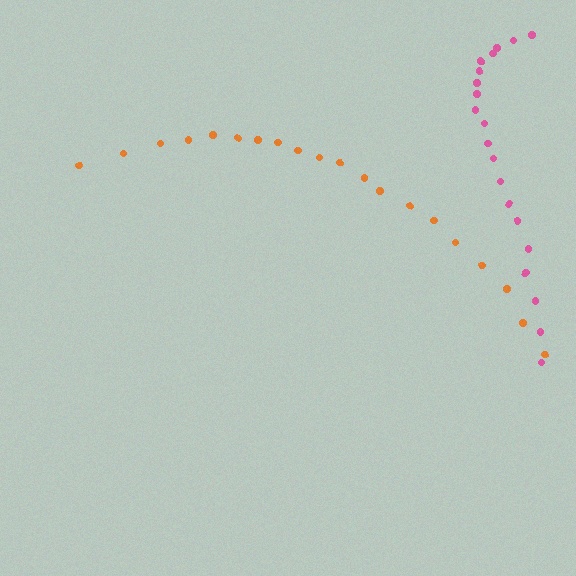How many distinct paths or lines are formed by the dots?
There are 2 distinct paths.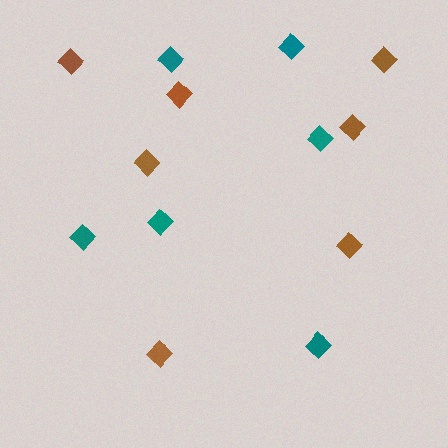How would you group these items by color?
There are 2 groups: one group of brown diamonds (7) and one group of teal diamonds (6).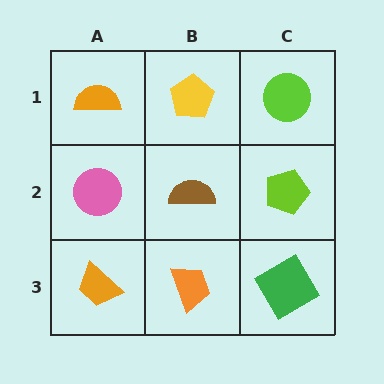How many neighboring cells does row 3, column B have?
3.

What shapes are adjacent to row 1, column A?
A pink circle (row 2, column A), a yellow pentagon (row 1, column B).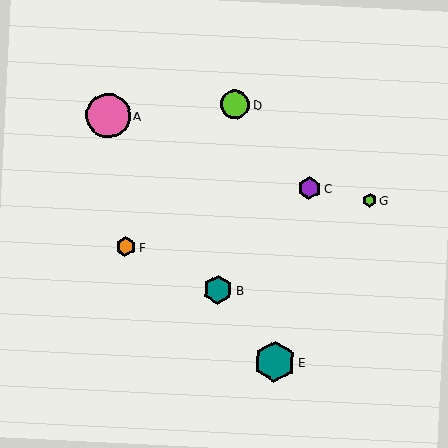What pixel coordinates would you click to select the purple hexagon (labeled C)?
Click at (309, 188) to select the purple hexagon C.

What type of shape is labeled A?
Shape A is a pink circle.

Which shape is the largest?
The pink circle (labeled A) is the largest.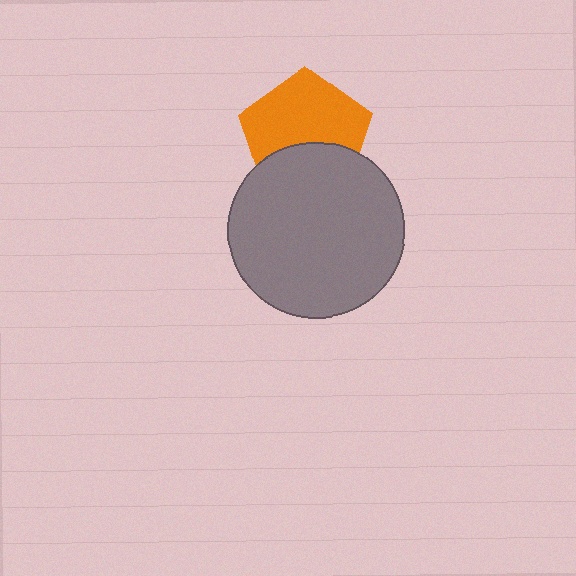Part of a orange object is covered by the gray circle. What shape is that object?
It is a pentagon.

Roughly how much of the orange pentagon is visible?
About half of it is visible (roughly 63%).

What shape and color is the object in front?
The object in front is a gray circle.